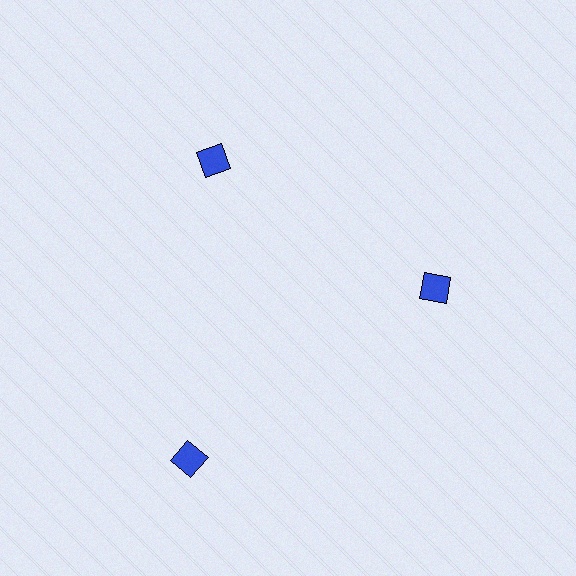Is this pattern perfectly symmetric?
No. The 3 blue diamonds are arranged in a ring, but one element near the 7 o'clock position is pushed outward from the center, breaking the 3-fold rotational symmetry.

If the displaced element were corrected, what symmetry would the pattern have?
It would have 3-fold rotational symmetry — the pattern would map onto itself every 120 degrees.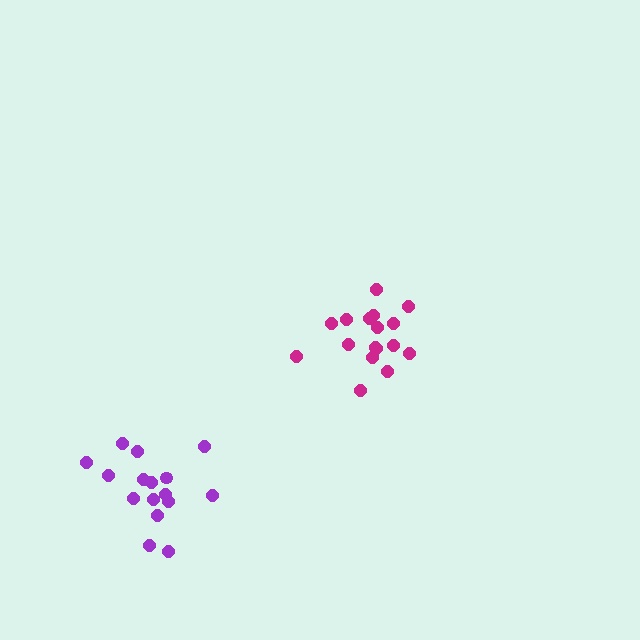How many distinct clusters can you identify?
There are 2 distinct clusters.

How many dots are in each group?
Group 1: 17 dots, Group 2: 16 dots (33 total).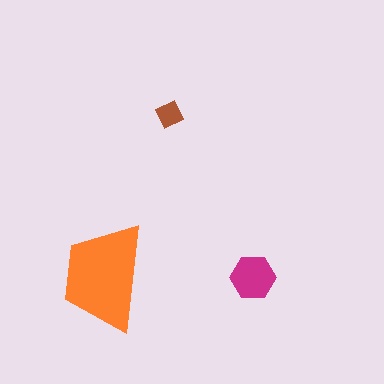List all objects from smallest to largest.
The brown diamond, the magenta hexagon, the orange trapezoid.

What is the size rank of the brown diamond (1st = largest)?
3rd.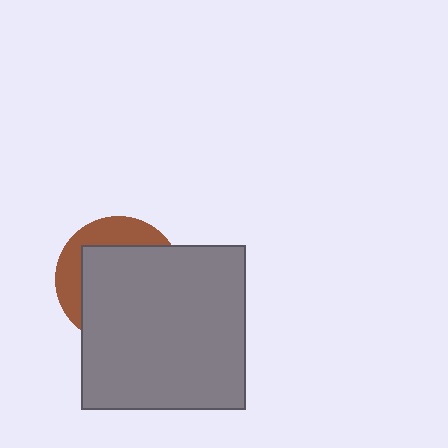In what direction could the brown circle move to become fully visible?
The brown circle could move toward the upper-left. That would shift it out from behind the gray square entirely.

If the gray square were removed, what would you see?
You would see the complete brown circle.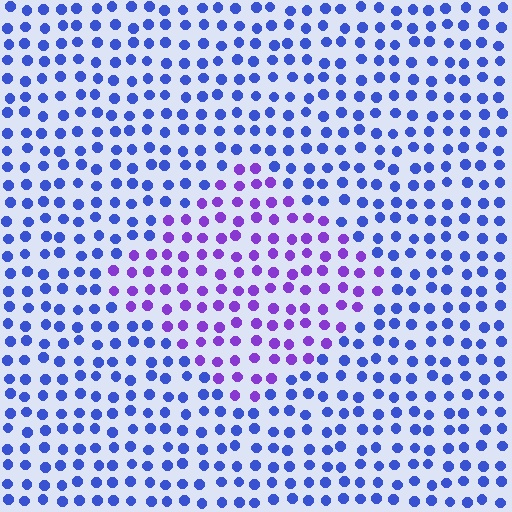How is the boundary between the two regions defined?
The boundary is defined purely by a slight shift in hue (about 42 degrees). Spacing, size, and orientation are identical on both sides.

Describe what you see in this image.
The image is filled with small blue elements in a uniform arrangement. A diamond-shaped region is visible where the elements are tinted to a slightly different hue, forming a subtle color boundary.